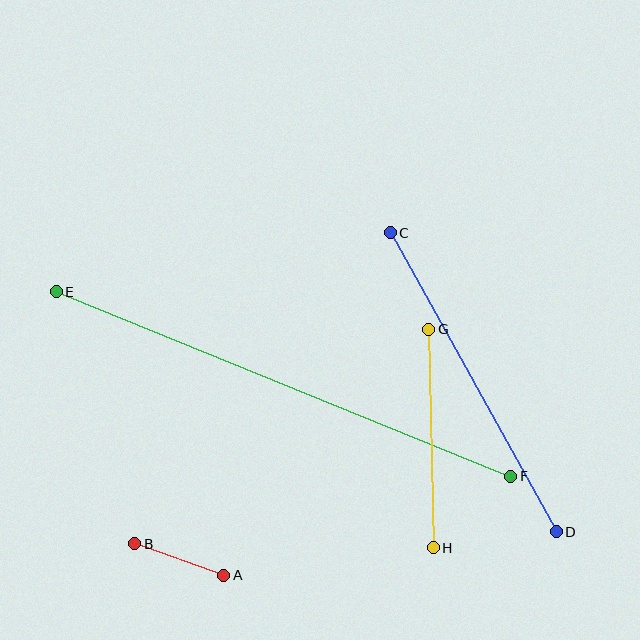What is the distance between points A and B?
The distance is approximately 95 pixels.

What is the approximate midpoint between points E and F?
The midpoint is at approximately (284, 384) pixels.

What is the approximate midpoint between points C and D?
The midpoint is at approximately (473, 382) pixels.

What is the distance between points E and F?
The distance is approximately 490 pixels.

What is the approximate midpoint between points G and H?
The midpoint is at approximately (431, 439) pixels.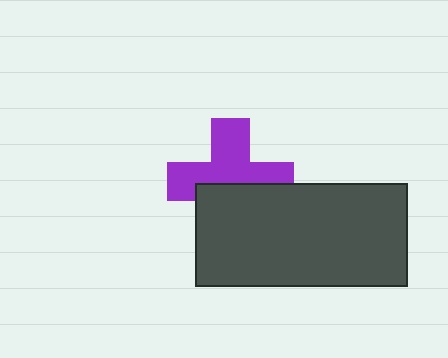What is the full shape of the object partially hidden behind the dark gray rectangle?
The partially hidden object is a purple cross.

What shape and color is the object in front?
The object in front is a dark gray rectangle.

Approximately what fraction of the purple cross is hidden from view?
Roughly 41% of the purple cross is hidden behind the dark gray rectangle.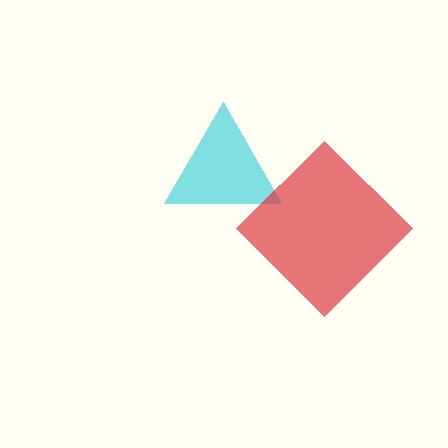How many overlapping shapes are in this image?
There are 2 overlapping shapes in the image.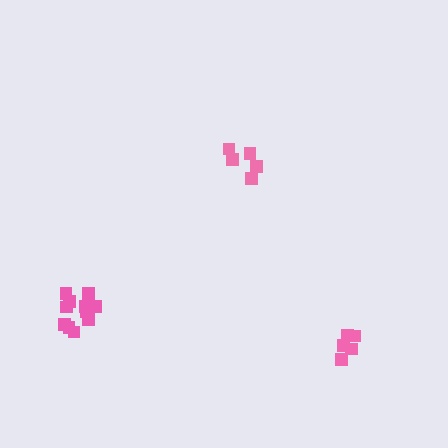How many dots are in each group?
Group 1: 5 dots, Group 2: 5 dots, Group 3: 11 dots (21 total).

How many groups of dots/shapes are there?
There are 3 groups.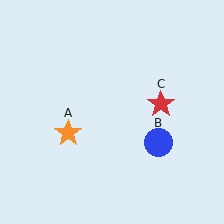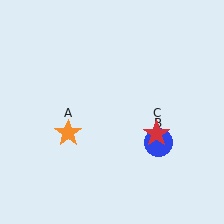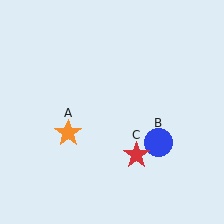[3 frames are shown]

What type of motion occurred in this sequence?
The red star (object C) rotated clockwise around the center of the scene.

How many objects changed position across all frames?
1 object changed position: red star (object C).